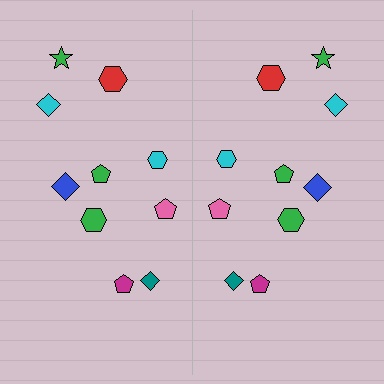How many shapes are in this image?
There are 20 shapes in this image.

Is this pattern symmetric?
Yes, this pattern has bilateral (reflection) symmetry.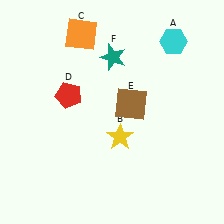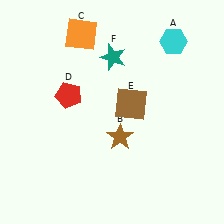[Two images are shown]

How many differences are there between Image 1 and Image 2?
There is 1 difference between the two images.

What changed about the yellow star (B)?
In Image 1, B is yellow. In Image 2, it changed to brown.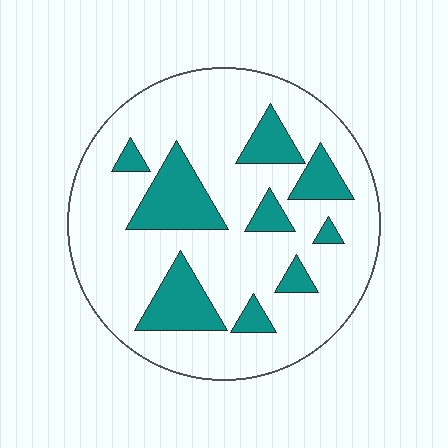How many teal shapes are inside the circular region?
9.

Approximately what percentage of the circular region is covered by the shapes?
Approximately 20%.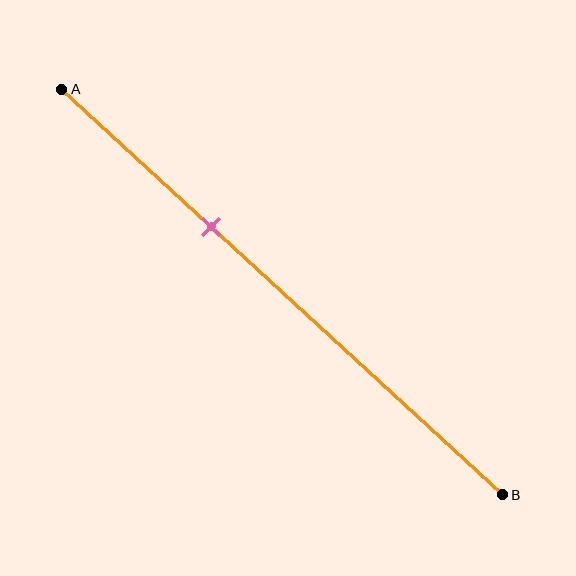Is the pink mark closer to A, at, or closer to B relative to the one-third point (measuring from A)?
The pink mark is approximately at the one-third point of segment AB.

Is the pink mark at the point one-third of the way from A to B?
Yes, the mark is approximately at the one-third point.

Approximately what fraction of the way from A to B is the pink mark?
The pink mark is approximately 35% of the way from A to B.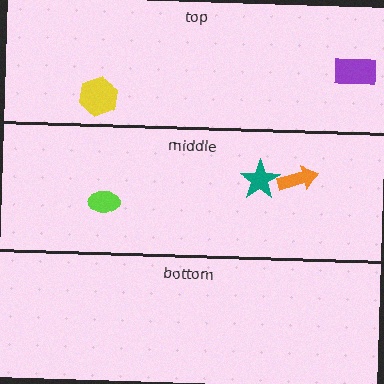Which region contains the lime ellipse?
The middle region.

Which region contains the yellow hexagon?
The top region.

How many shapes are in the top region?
2.